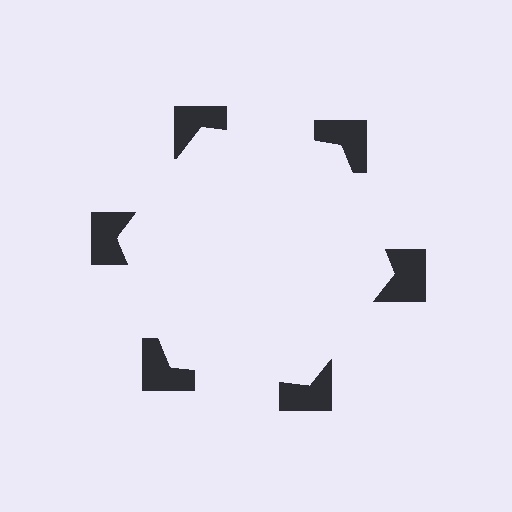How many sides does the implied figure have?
6 sides.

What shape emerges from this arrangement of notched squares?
An illusory hexagon — its edges are inferred from the aligned wedge cuts in the notched squares, not physically drawn.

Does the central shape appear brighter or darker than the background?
It typically appears slightly brighter than the background, even though no actual brightness change is drawn.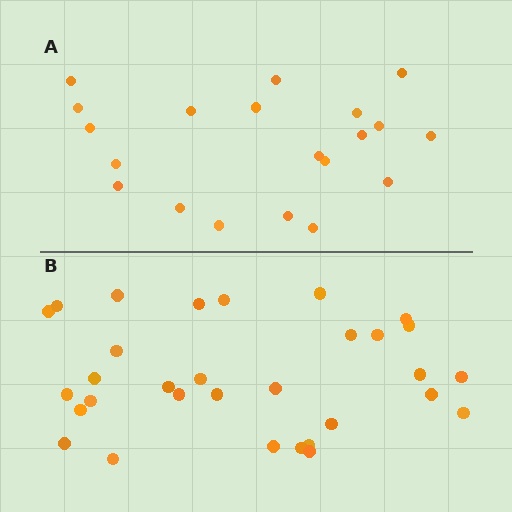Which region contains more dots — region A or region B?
Region B (the bottom region) has more dots.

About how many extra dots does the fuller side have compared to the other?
Region B has roughly 12 or so more dots than region A.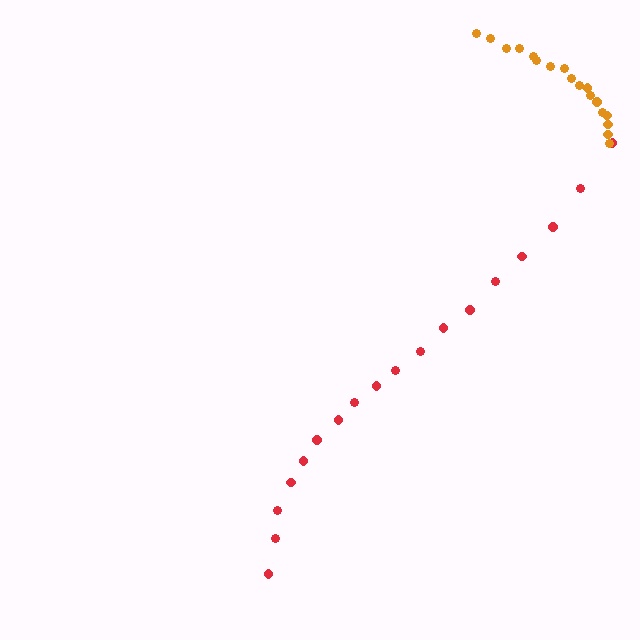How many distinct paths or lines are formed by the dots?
There are 2 distinct paths.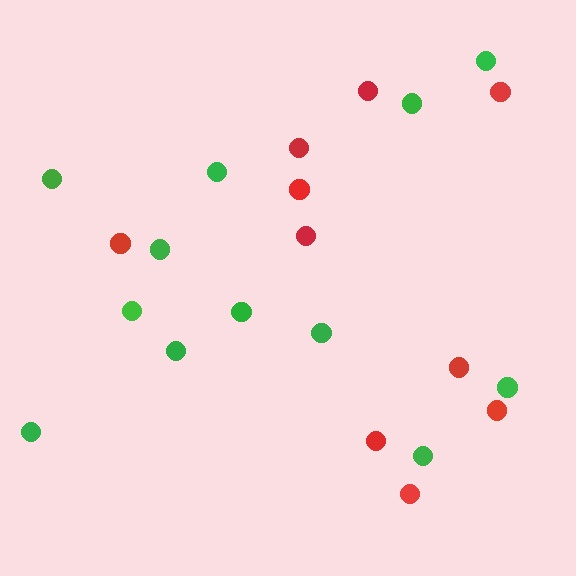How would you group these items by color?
There are 2 groups: one group of green circles (12) and one group of red circles (10).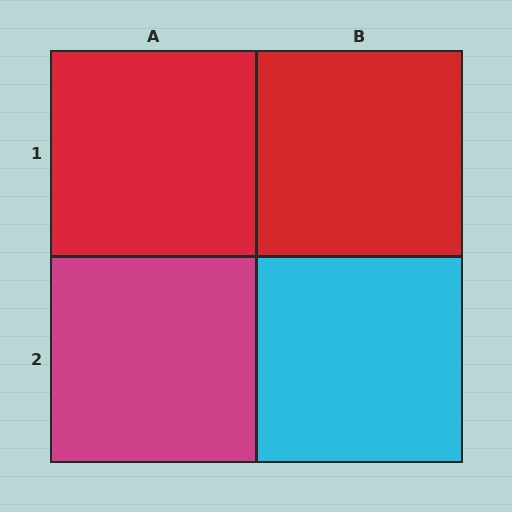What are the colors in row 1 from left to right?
Red, red.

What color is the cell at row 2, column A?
Magenta.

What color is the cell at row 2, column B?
Cyan.